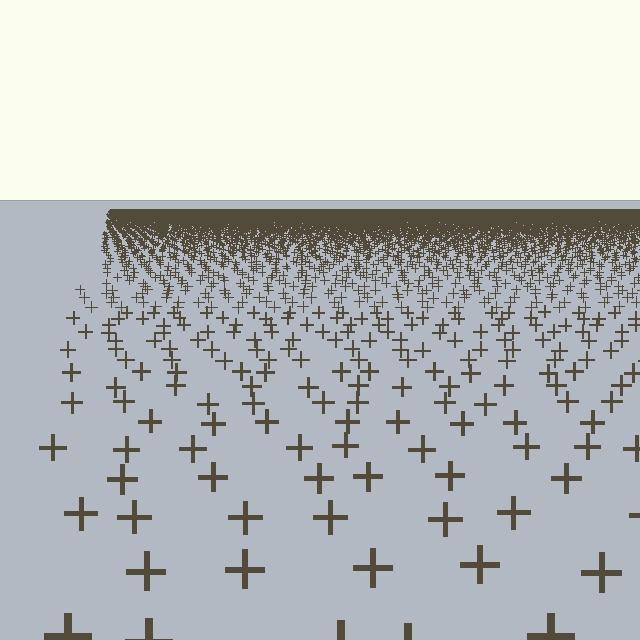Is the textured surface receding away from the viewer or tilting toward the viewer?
The surface is receding away from the viewer. Texture elements get smaller and denser toward the top.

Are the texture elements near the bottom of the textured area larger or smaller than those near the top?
Larger. Near the bottom, elements are closer to the viewer and appear at a bigger on-screen size.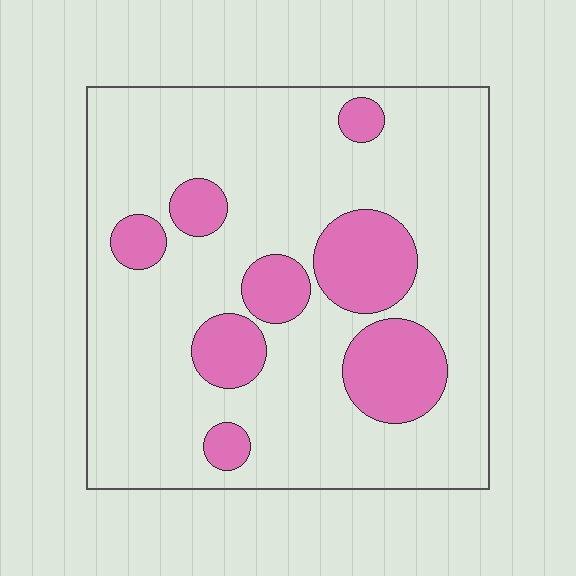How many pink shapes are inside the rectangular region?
8.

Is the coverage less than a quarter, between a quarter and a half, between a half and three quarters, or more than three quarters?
Less than a quarter.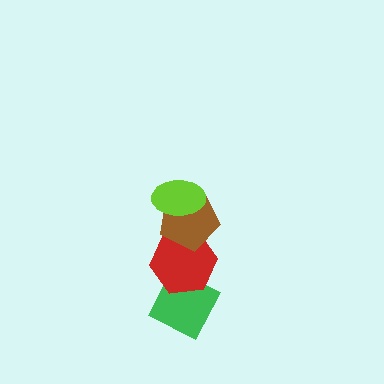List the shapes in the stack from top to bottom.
From top to bottom: the lime ellipse, the brown pentagon, the red hexagon, the green diamond.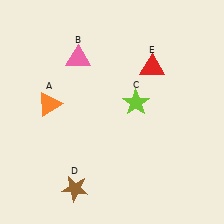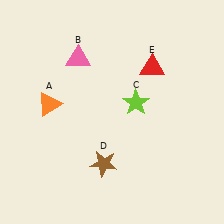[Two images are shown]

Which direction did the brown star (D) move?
The brown star (D) moved right.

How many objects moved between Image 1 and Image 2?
1 object moved between the two images.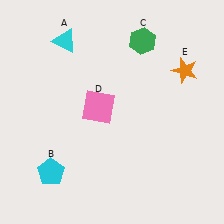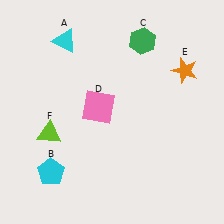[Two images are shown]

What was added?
A lime triangle (F) was added in Image 2.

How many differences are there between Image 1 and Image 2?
There is 1 difference between the two images.